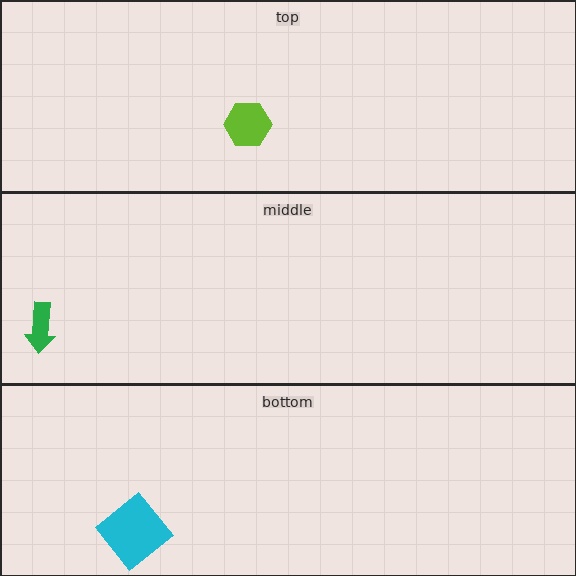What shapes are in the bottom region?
The cyan diamond.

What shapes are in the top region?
The lime hexagon.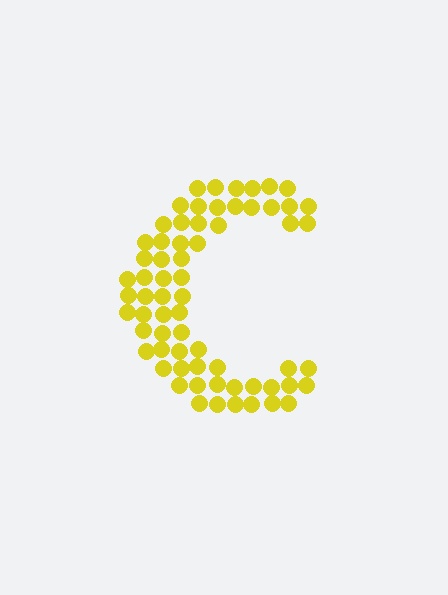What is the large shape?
The large shape is the letter C.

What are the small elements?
The small elements are circles.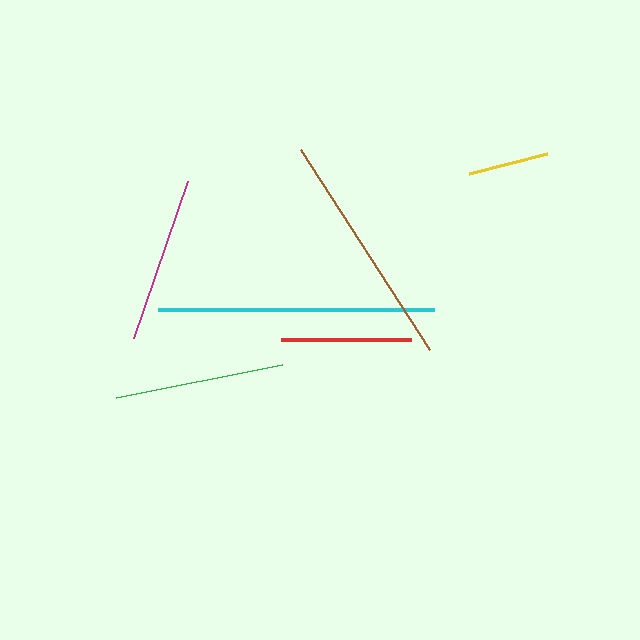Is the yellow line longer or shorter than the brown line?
The brown line is longer than the yellow line.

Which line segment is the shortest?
The yellow line is the shortest at approximately 80 pixels.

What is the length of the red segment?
The red segment is approximately 130 pixels long.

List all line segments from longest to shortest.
From longest to shortest: cyan, brown, green, magenta, red, yellow.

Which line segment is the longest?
The cyan line is the longest at approximately 276 pixels.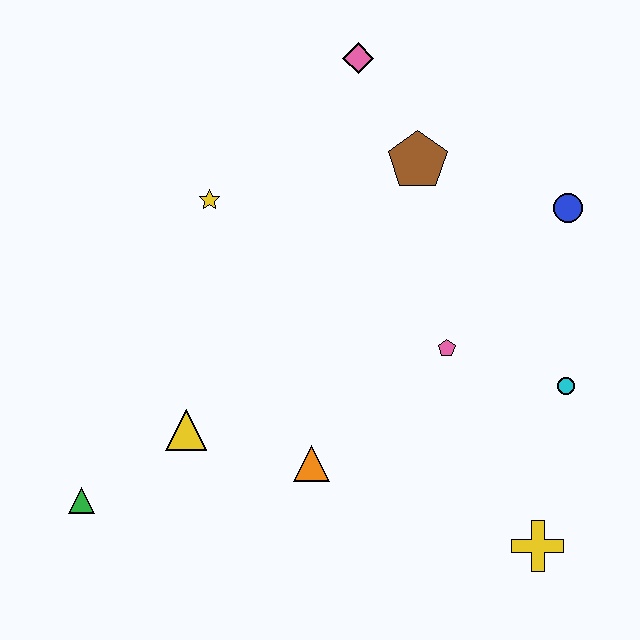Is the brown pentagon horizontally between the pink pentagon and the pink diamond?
Yes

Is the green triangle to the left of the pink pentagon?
Yes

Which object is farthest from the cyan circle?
The green triangle is farthest from the cyan circle.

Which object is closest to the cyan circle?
The pink pentagon is closest to the cyan circle.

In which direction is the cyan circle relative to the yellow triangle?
The cyan circle is to the right of the yellow triangle.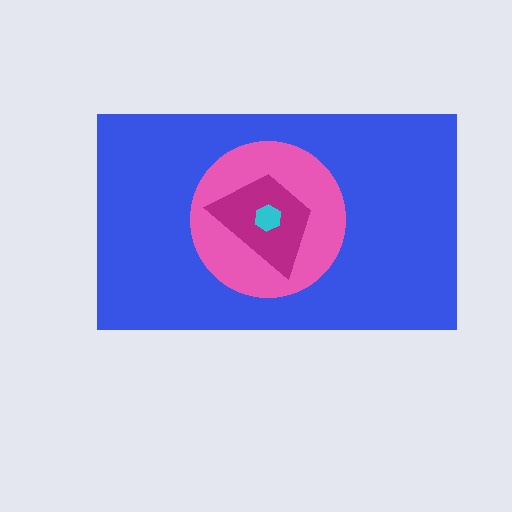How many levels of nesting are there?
4.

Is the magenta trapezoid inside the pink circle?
Yes.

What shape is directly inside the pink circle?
The magenta trapezoid.